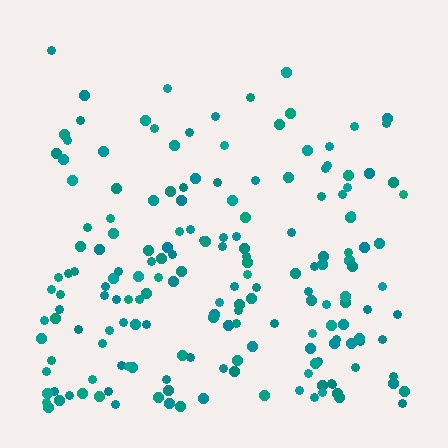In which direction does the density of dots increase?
From top to bottom, with the bottom side densest.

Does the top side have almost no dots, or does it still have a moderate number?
Still a moderate number, just noticeably fewer than the bottom.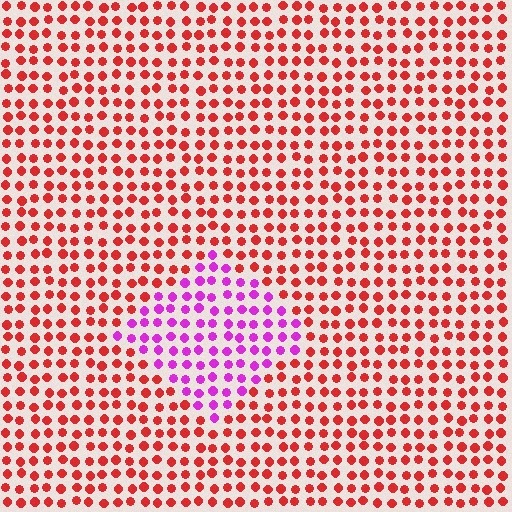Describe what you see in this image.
The image is filled with small red elements in a uniform arrangement. A diamond-shaped region is visible where the elements are tinted to a slightly different hue, forming a subtle color boundary.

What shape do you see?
I see a diamond.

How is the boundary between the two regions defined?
The boundary is defined purely by a slight shift in hue (about 59 degrees). Spacing, size, and orientation are identical on both sides.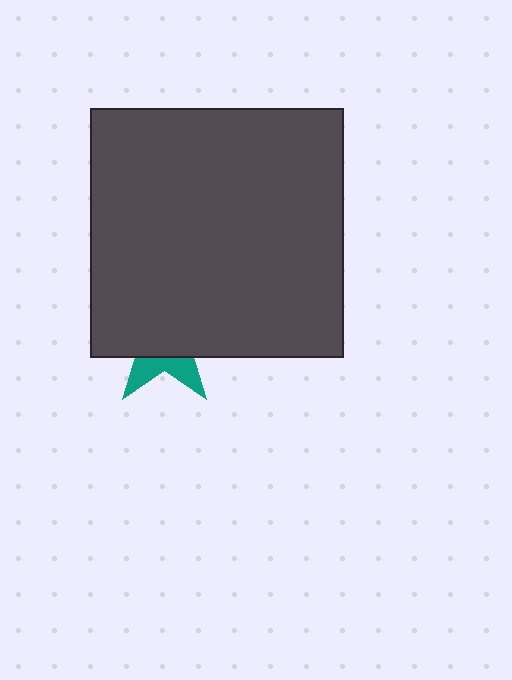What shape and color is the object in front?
The object in front is a dark gray rectangle.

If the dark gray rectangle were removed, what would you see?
You would see the complete teal star.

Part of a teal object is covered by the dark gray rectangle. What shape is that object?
It is a star.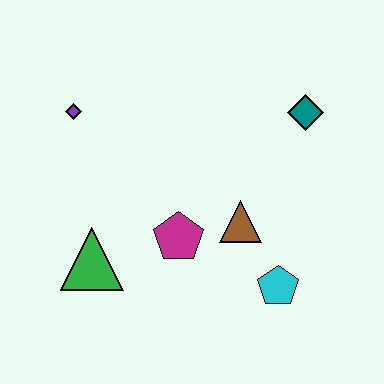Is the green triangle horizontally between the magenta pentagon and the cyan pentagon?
No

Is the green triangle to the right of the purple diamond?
Yes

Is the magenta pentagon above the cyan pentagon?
Yes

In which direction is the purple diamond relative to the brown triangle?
The purple diamond is to the left of the brown triangle.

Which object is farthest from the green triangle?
The teal diamond is farthest from the green triangle.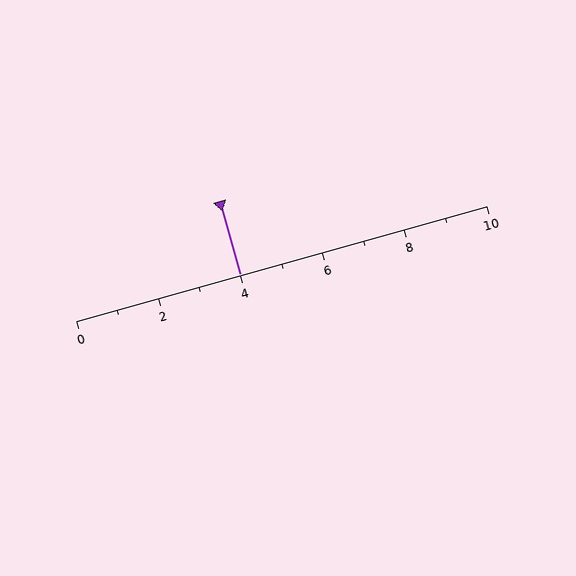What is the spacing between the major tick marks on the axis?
The major ticks are spaced 2 apart.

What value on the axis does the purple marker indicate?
The marker indicates approximately 4.